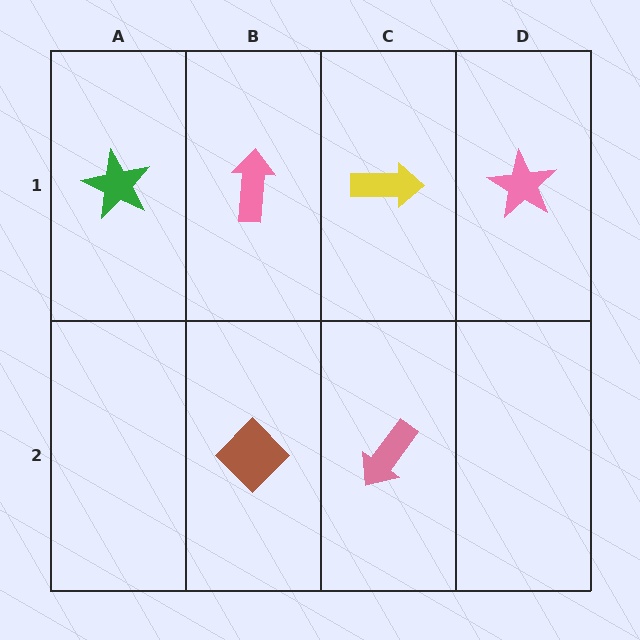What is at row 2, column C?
A pink arrow.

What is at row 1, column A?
A green star.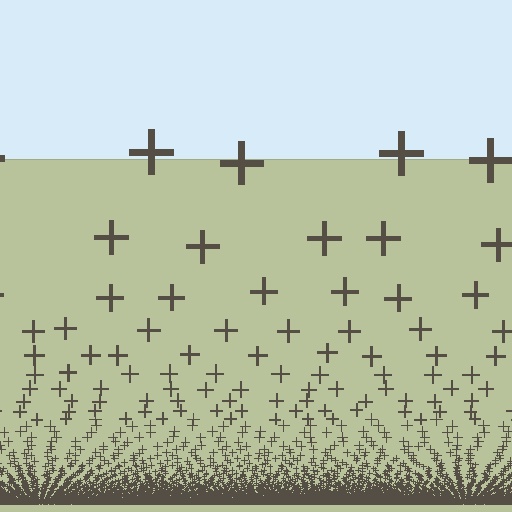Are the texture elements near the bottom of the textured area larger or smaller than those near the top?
Smaller. The gradient is inverted — elements near the bottom are smaller and denser.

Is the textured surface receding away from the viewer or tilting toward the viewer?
The surface appears to tilt toward the viewer. Texture elements get larger and sparser toward the top.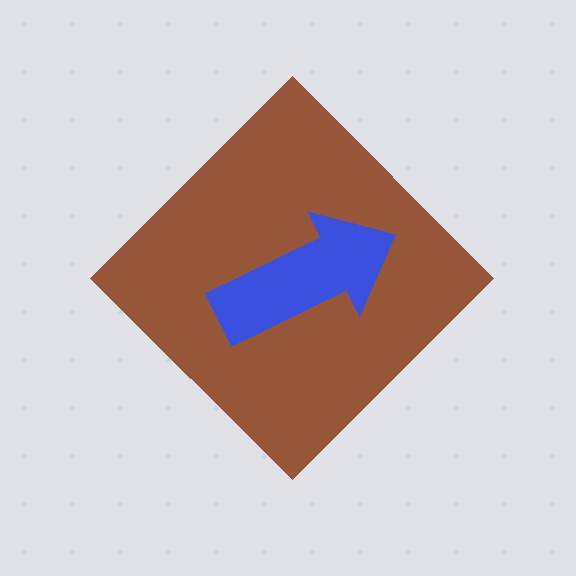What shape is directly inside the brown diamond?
The blue arrow.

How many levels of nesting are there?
2.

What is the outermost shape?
The brown diamond.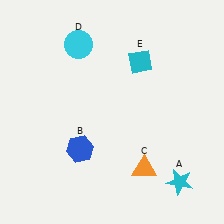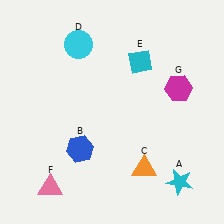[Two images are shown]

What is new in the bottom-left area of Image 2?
A pink triangle (F) was added in the bottom-left area of Image 2.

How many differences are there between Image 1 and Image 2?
There are 2 differences between the two images.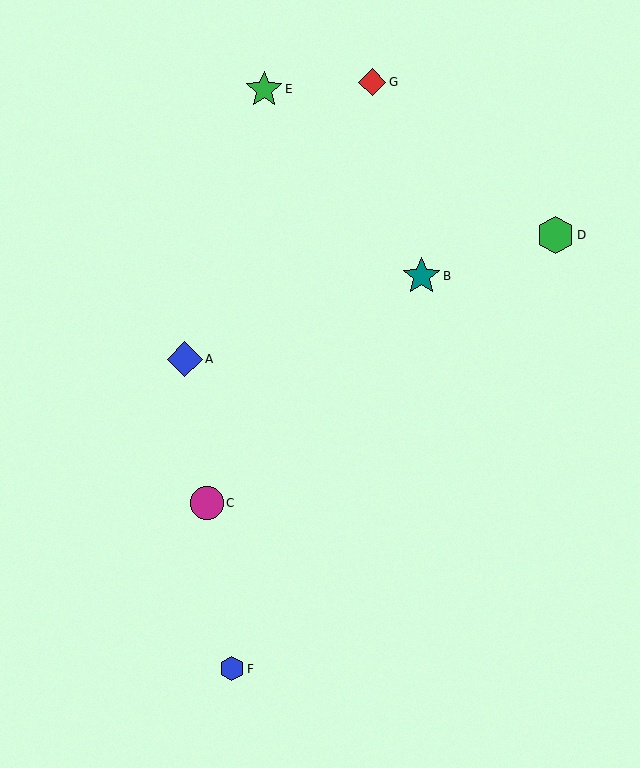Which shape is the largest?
The teal star (labeled B) is the largest.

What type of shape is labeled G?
Shape G is a red diamond.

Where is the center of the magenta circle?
The center of the magenta circle is at (207, 503).